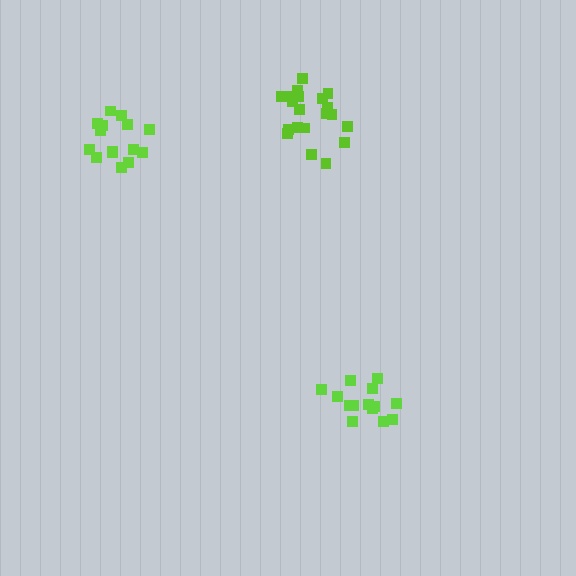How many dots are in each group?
Group 1: 15 dots, Group 2: 15 dots, Group 3: 20 dots (50 total).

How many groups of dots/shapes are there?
There are 3 groups.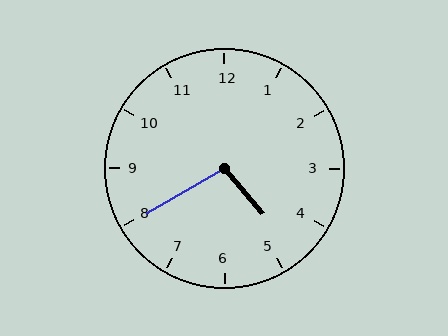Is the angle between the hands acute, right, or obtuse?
It is obtuse.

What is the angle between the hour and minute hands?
Approximately 100 degrees.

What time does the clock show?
4:40.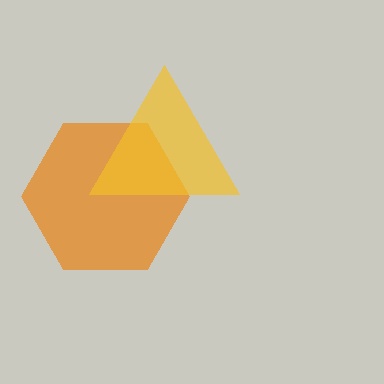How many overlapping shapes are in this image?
There are 2 overlapping shapes in the image.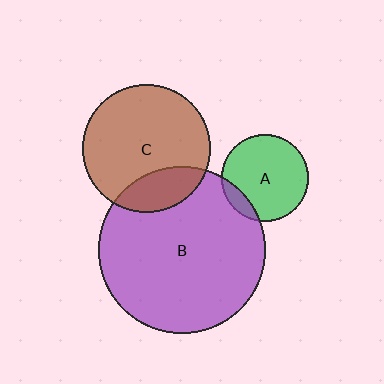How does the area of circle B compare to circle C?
Approximately 1.7 times.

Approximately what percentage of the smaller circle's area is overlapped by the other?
Approximately 20%.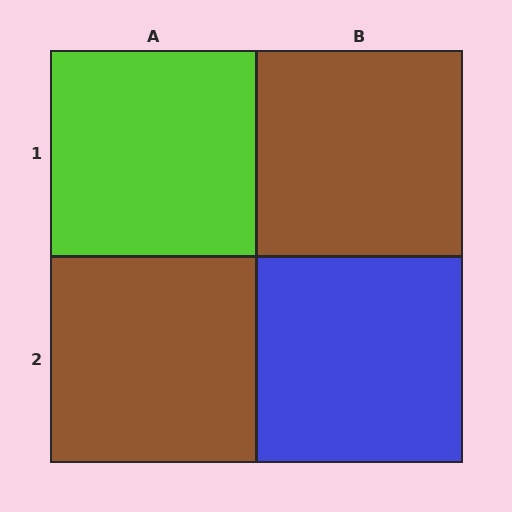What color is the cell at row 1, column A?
Lime.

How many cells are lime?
1 cell is lime.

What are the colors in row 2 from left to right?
Brown, blue.